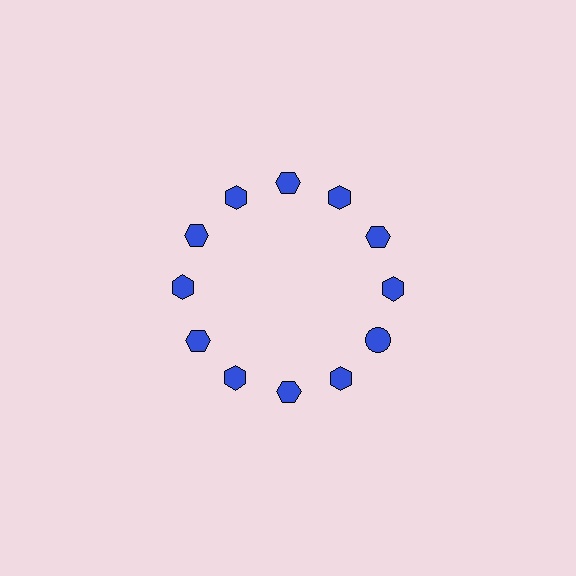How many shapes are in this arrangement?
There are 12 shapes arranged in a ring pattern.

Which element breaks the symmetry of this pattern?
The blue circle at roughly the 4 o'clock position breaks the symmetry. All other shapes are blue hexagons.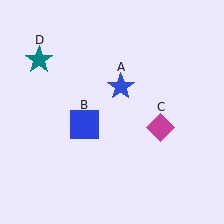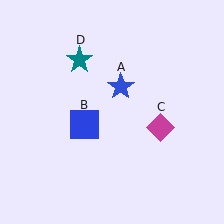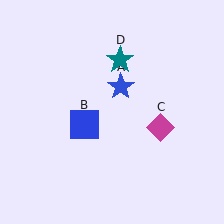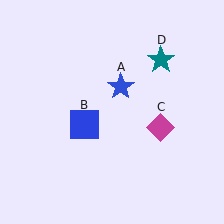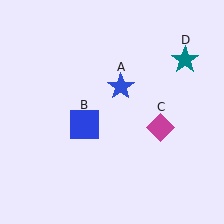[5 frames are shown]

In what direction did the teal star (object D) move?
The teal star (object D) moved right.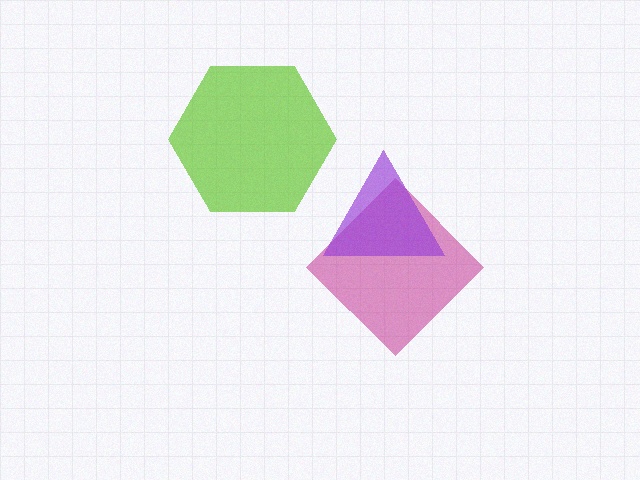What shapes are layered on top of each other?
The layered shapes are: a lime hexagon, a magenta diamond, a purple triangle.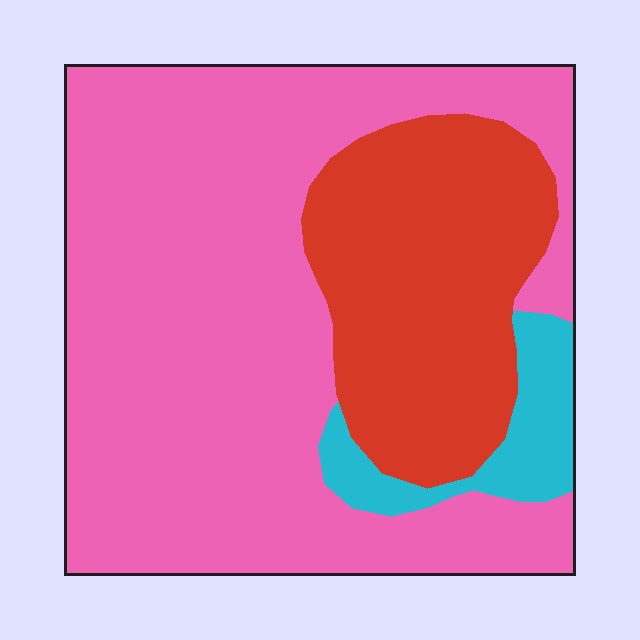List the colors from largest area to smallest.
From largest to smallest: pink, red, cyan.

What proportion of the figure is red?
Red covers roughly 25% of the figure.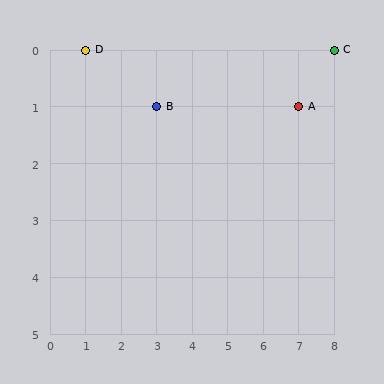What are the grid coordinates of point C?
Point C is at grid coordinates (8, 0).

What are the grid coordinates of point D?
Point D is at grid coordinates (1, 0).